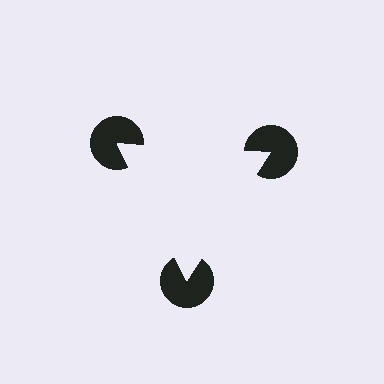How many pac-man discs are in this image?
There are 3 — one at each vertex of the illusory triangle.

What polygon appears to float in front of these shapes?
An illusory triangle — its edges are inferred from the aligned wedge cuts in the pac-man discs, not physically drawn.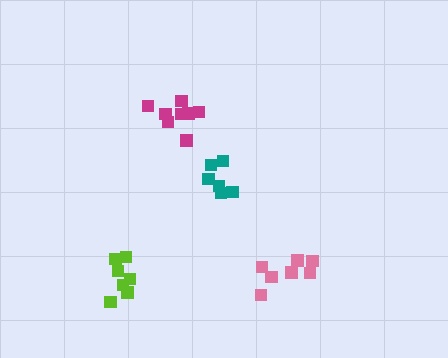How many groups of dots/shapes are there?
There are 4 groups.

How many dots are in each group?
Group 1: 7 dots, Group 2: 7 dots, Group 3: 8 dots, Group 4: 6 dots (28 total).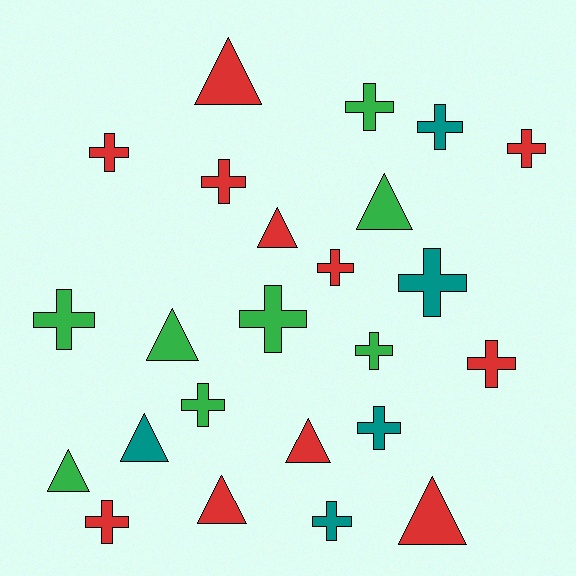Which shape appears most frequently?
Cross, with 15 objects.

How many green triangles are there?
There are 3 green triangles.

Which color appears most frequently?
Red, with 11 objects.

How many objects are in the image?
There are 24 objects.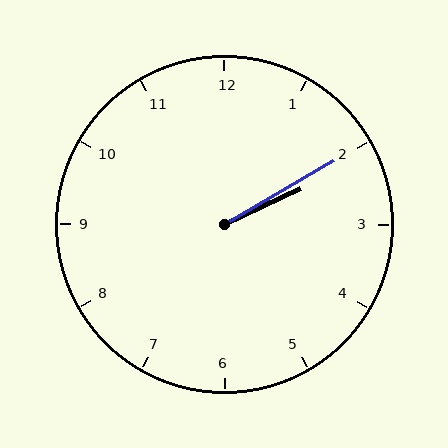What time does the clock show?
2:10.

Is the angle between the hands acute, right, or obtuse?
It is acute.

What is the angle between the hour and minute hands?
Approximately 5 degrees.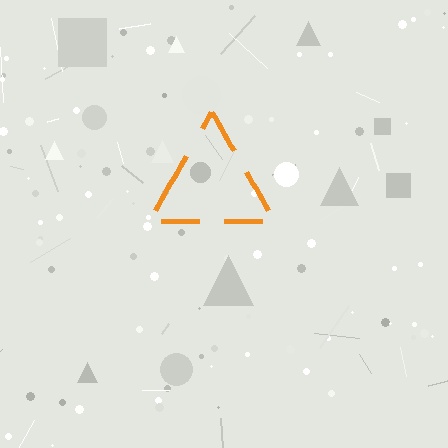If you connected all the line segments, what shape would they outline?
They would outline a triangle.